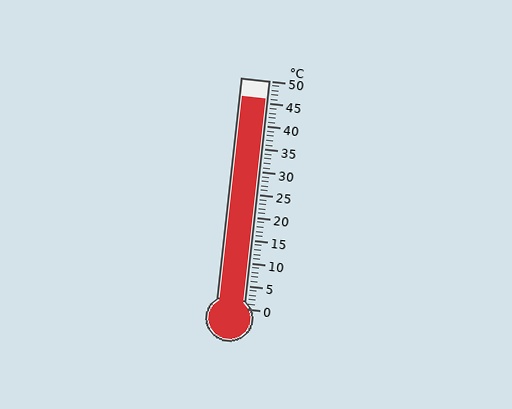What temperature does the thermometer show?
The thermometer shows approximately 46°C.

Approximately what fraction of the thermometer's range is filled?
The thermometer is filled to approximately 90% of its range.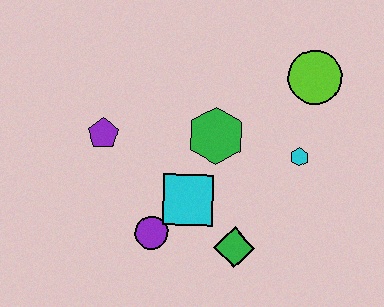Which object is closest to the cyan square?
The purple circle is closest to the cyan square.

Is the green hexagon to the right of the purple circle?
Yes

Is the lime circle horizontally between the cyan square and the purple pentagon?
No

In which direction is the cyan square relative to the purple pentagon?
The cyan square is to the right of the purple pentagon.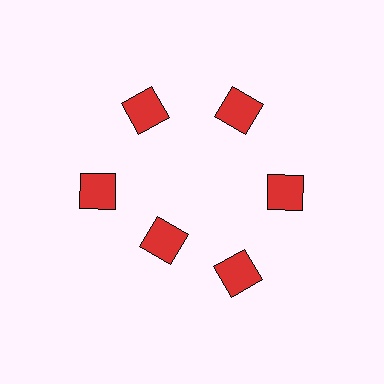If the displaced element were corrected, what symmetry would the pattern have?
It would have 6-fold rotational symmetry — the pattern would map onto itself every 60 degrees.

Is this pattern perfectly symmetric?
No. The 6 red squares are arranged in a ring, but one element near the 7 o'clock position is pulled inward toward the center, breaking the 6-fold rotational symmetry.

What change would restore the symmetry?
The symmetry would be restored by moving it outward, back onto the ring so that all 6 squares sit at equal angles and equal distance from the center.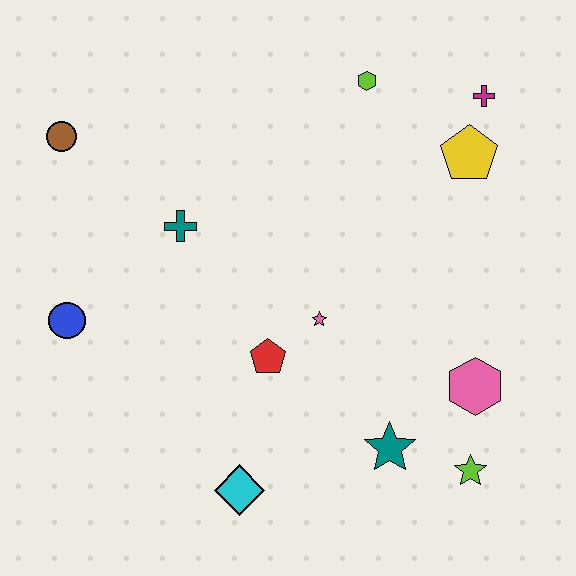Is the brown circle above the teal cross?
Yes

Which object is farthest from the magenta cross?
The blue circle is farthest from the magenta cross.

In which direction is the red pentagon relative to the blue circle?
The red pentagon is to the right of the blue circle.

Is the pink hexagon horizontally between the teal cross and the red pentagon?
No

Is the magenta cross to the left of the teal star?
No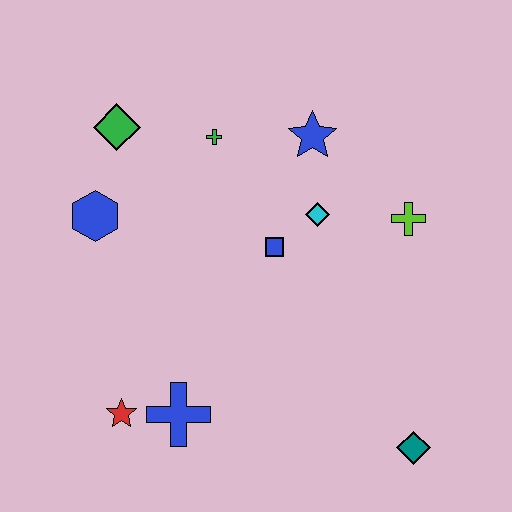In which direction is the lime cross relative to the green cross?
The lime cross is to the right of the green cross.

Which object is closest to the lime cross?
The cyan diamond is closest to the lime cross.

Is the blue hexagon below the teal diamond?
No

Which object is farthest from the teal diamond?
The green diamond is farthest from the teal diamond.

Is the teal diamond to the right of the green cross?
Yes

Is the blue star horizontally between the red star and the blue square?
No